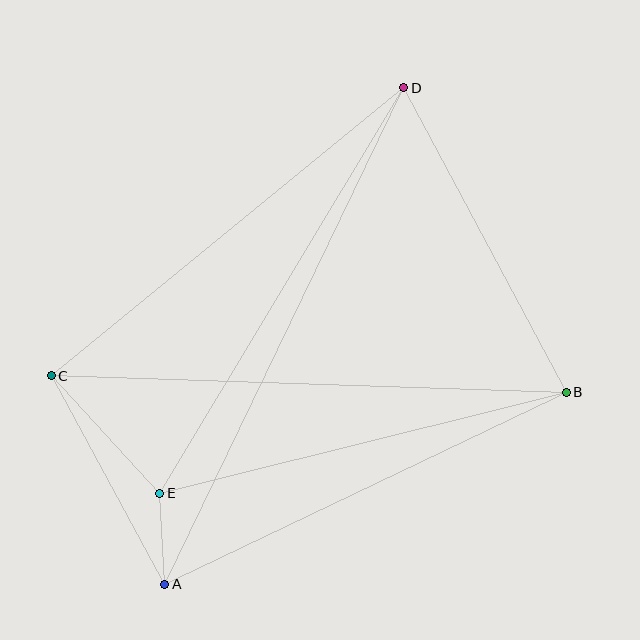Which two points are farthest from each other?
Points A and D are farthest from each other.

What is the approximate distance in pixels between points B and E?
The distance between B and E is approximately 419 pixels.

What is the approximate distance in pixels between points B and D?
The distance between B and D is approximately 345 pixels.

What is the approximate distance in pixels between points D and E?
The distance between D and E is approximately 473 pixels.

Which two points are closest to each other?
Points A and E are closest to each other.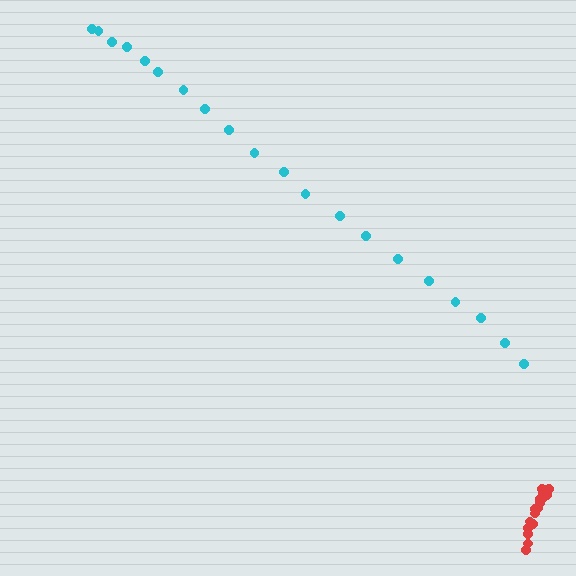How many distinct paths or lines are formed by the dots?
There are 2 distinct paths.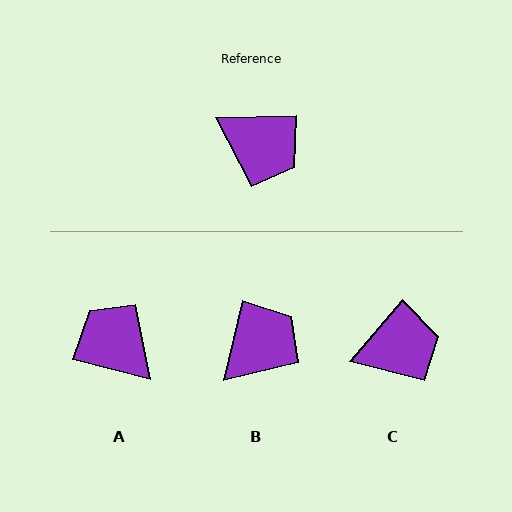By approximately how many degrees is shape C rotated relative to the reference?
Approximately 47 degrees counter-clockwise.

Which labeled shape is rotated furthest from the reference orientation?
A, about 163 degrees away.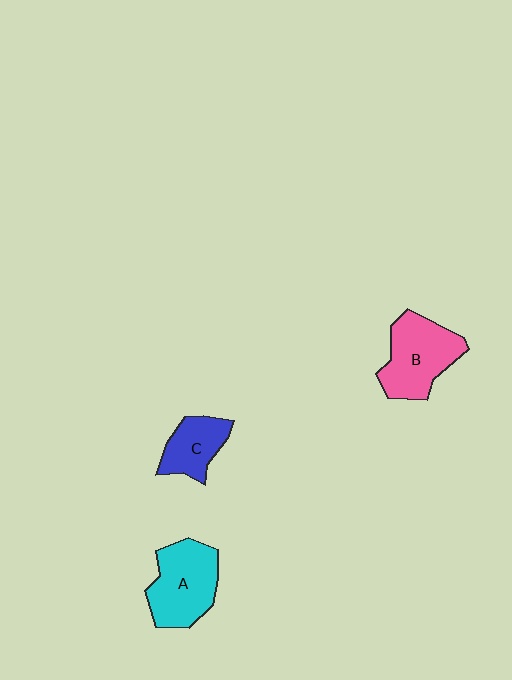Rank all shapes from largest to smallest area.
From largest to smallest: A (cyan), B (pink), C (blue).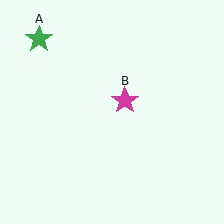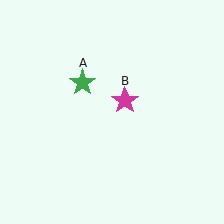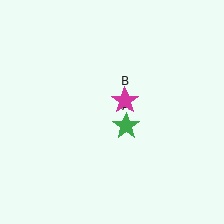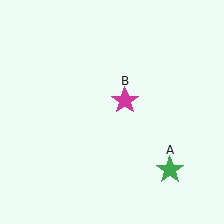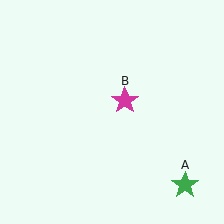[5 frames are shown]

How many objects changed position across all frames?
1 object changed position: green star (object A).